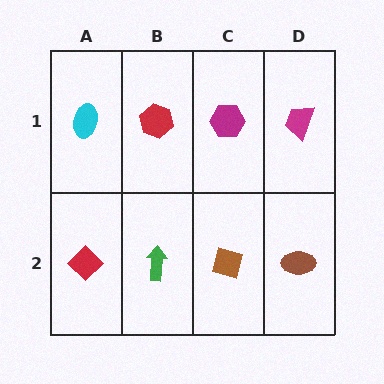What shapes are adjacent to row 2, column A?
A cyan ellipse (row 1, column A), a green arrow (row 2, column B).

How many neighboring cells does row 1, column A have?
2.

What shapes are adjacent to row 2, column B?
A red hexagon (row 1, column B), a red diamond (row 2, column A), a brown square (row 2, column C).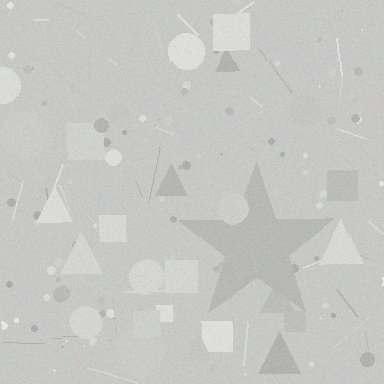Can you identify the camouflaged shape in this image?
The camouflaged shape is a star.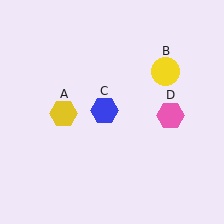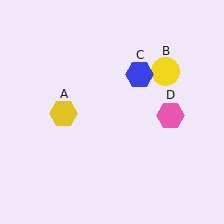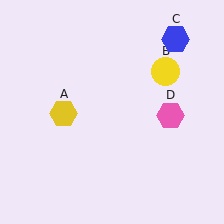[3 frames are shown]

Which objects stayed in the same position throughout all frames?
Yellow hexagon (object A) and yellow circle (object B) and pink hexagon (object D) remained stationary.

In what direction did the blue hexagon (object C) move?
The blue hexagon (object C) moved up and to the right.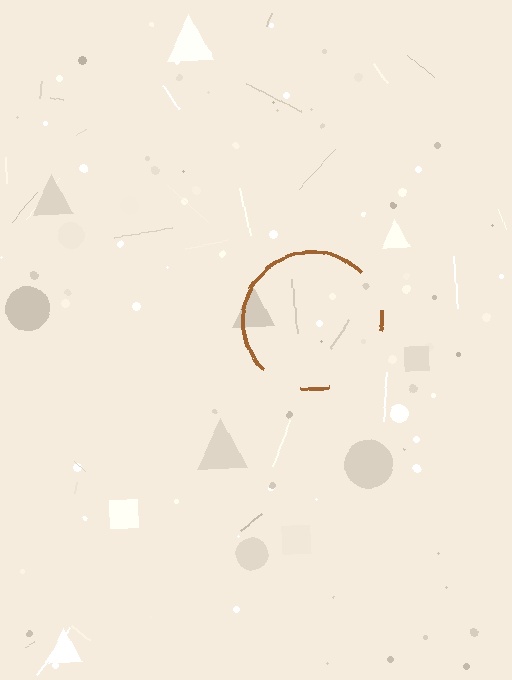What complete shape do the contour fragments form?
The contour fragments form a circle.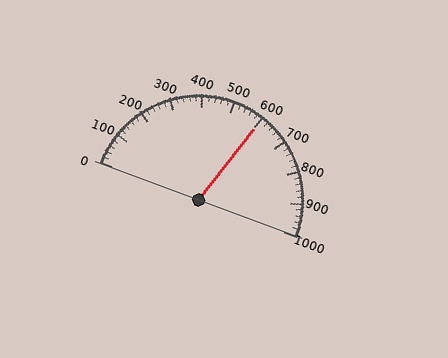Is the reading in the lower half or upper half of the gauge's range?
The reading is in the upper half of the range (0 to 1000).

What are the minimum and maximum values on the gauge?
The gauge ranges from 0 to 1000.